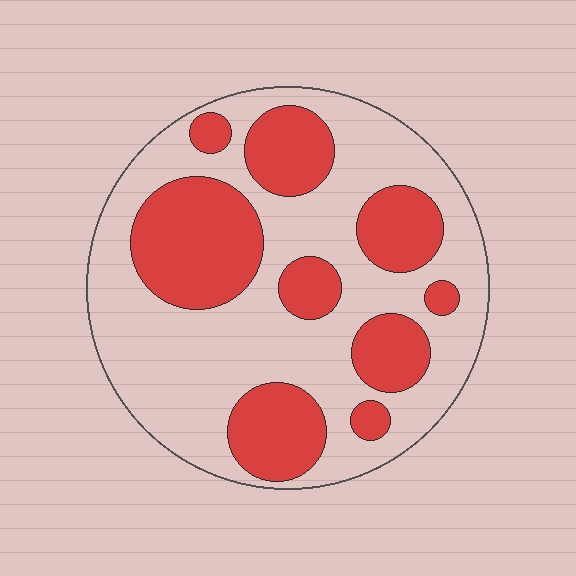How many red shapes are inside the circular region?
9.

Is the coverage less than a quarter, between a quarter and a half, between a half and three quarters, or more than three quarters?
Between a quarter and a half.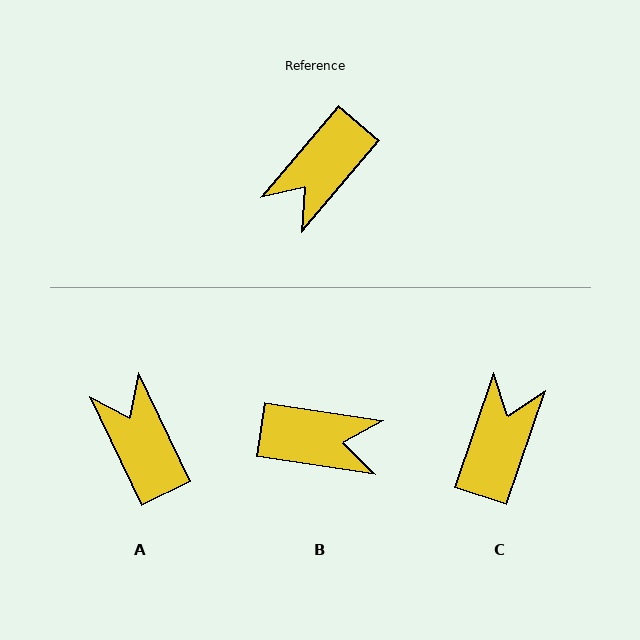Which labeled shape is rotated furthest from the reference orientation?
C, about 158 degrees away.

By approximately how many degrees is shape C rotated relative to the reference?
Approximately 158 degrees clockwise.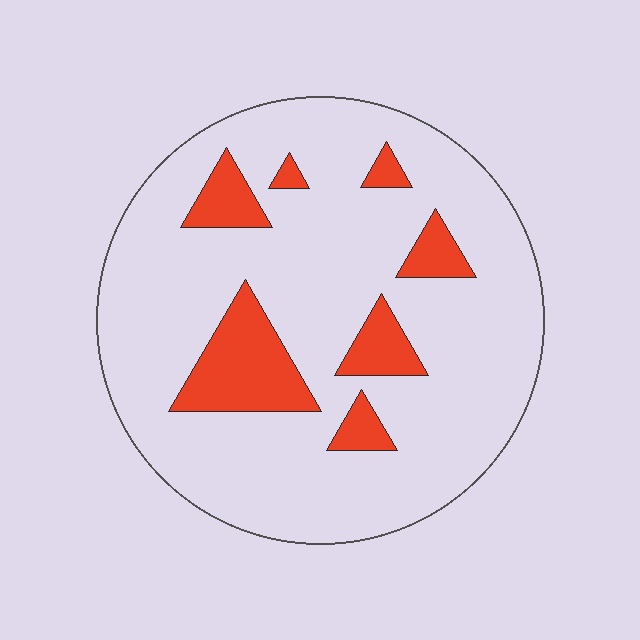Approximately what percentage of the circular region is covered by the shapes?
Approximately 15%.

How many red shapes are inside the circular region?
7.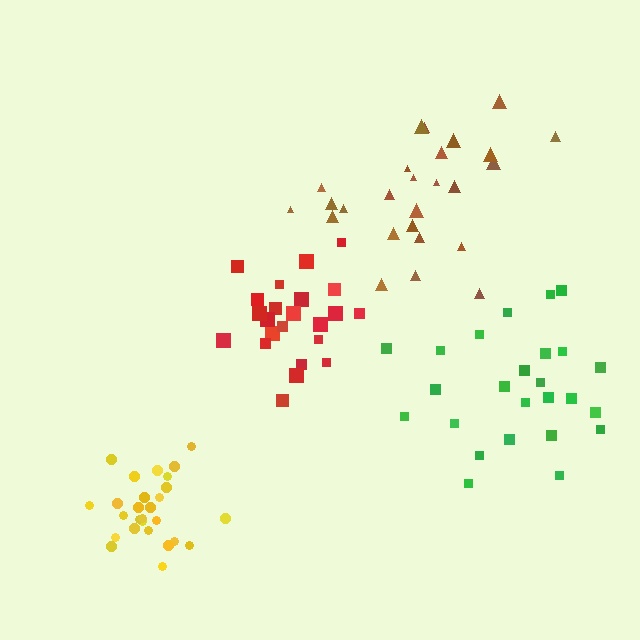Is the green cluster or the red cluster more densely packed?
Red.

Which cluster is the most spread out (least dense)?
Green.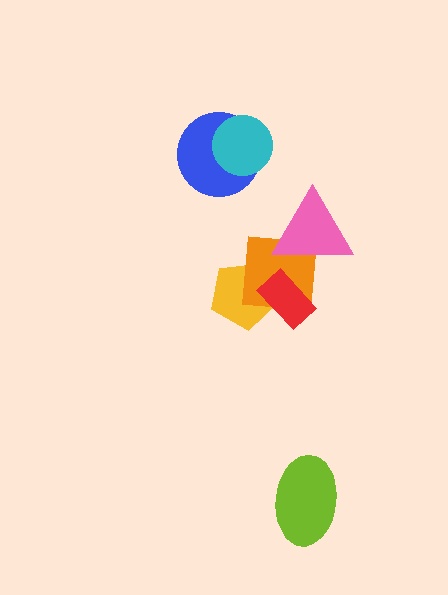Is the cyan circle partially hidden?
No, no other shape covers it.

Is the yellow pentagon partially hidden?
Yes, it is partially covered by another shape.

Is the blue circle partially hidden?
Yes, it is partially covered by another shape.